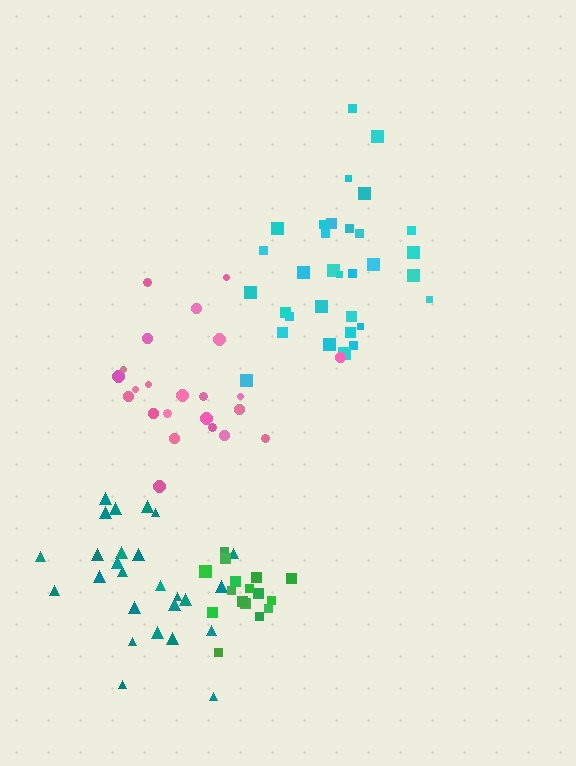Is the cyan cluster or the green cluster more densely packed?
Green.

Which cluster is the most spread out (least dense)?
Pink.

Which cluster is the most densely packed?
Green.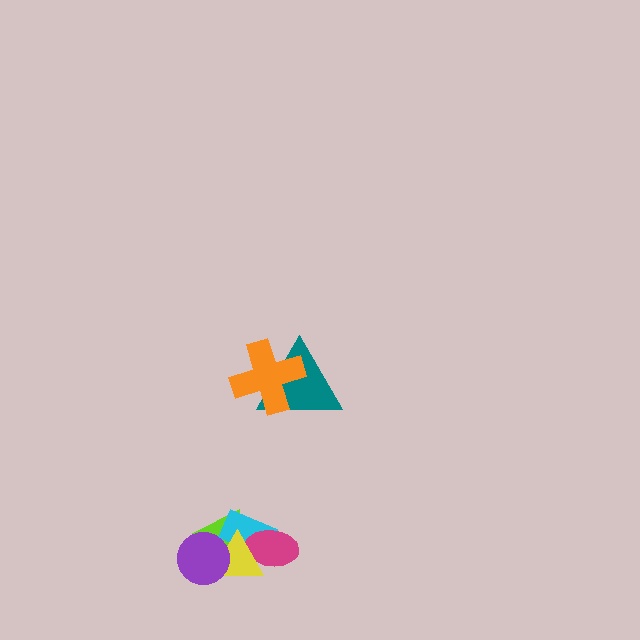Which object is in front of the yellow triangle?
The purple circle is in front of the yellow triangle.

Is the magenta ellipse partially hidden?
Yes, it is partially covered by another shape.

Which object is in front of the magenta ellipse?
The yellow triangle is in front of the magenta ellipse.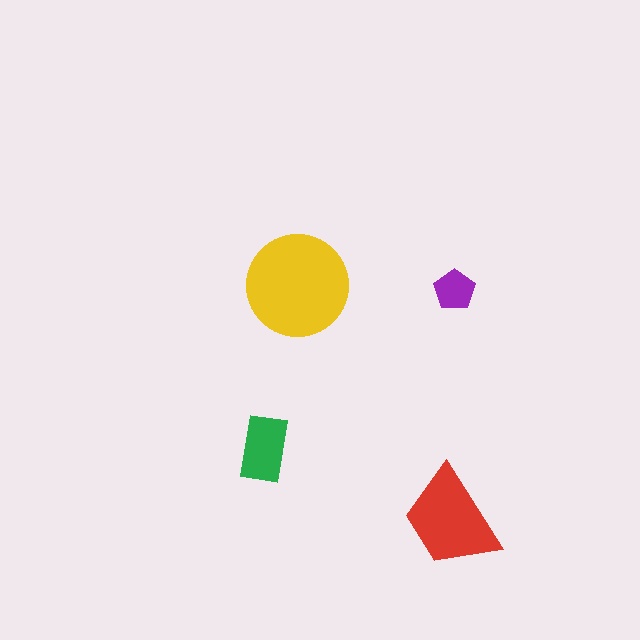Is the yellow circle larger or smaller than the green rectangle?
Larger.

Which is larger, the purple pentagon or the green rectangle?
The green rectangle.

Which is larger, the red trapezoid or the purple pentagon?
The red trapezoid.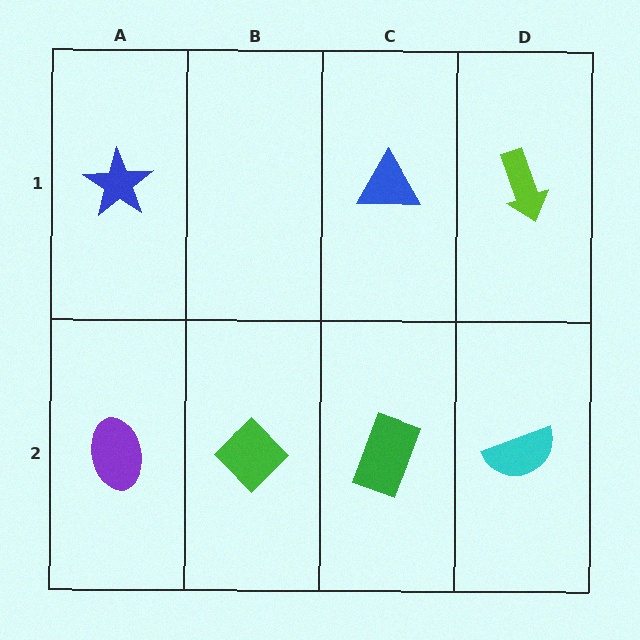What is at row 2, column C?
A green rectangle.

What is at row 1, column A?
A blue star.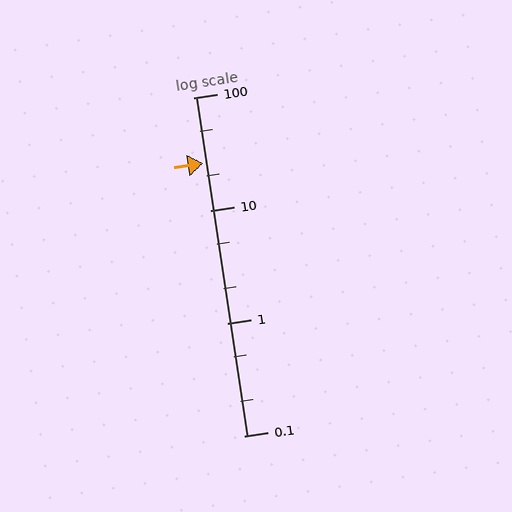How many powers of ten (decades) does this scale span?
The scale spans 3 decades, from 0.1 to 100.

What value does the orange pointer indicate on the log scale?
The pointer indicates approximately 26.